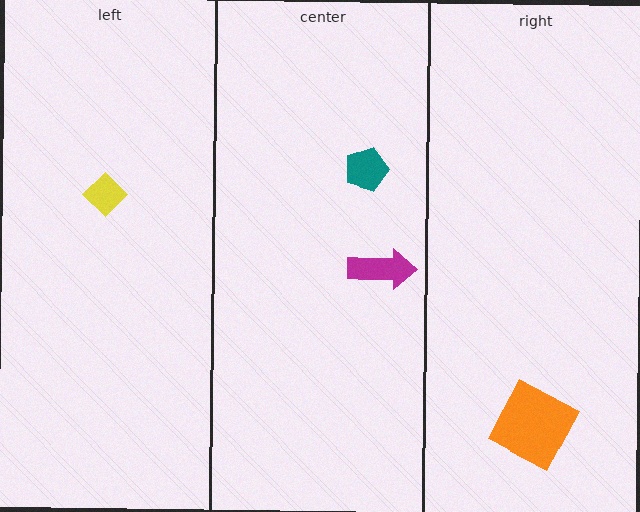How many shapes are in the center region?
2.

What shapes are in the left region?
The yellow diamond.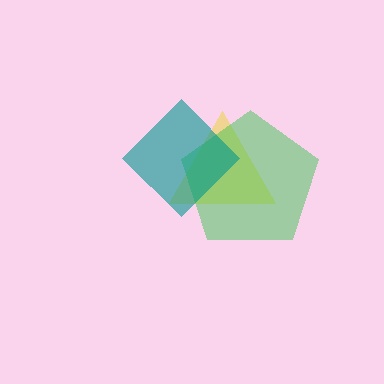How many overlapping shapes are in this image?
There are 3 overlapping shapes in the image.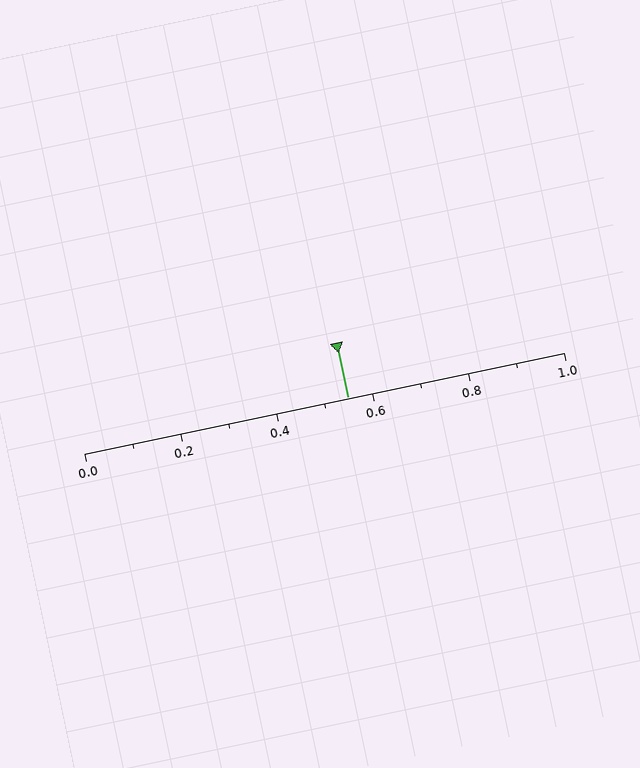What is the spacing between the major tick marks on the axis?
The major ticks are spaced 0.2 apart.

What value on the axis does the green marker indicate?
The marker indicates approximately 0.55.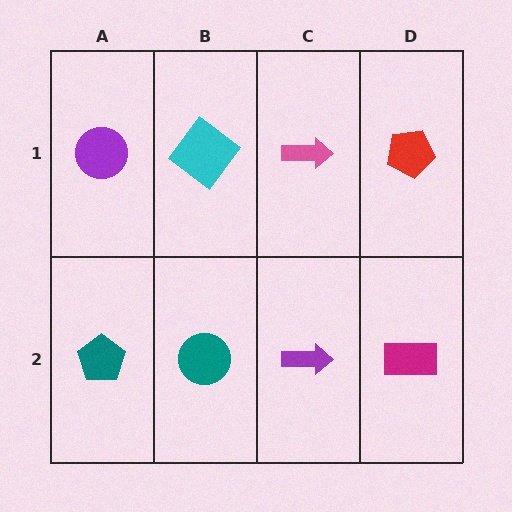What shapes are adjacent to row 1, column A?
A teal pentagon (row 2, column A), a cyan diamond (row 1, column B).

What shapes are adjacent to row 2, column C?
A pink arrow (row 1, column C), a teal circle (row 2, column B), a magenta rectangle (row 2, column D).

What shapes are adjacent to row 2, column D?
A red pentagon (row 1, column D), a purple arrow (row 2, column C).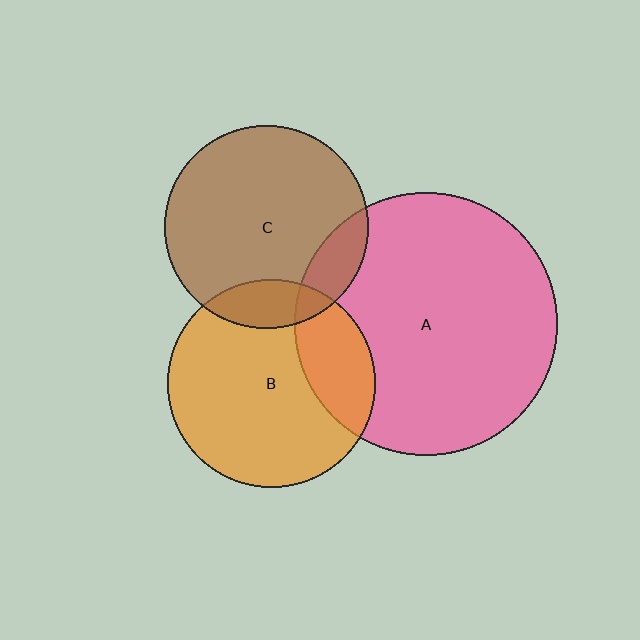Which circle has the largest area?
Circle A (pink).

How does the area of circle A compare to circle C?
Approximately 1.7 times.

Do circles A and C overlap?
Yes.